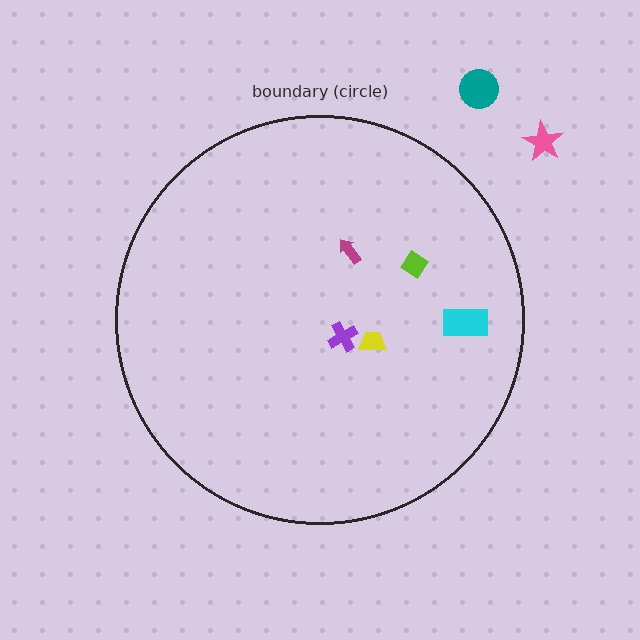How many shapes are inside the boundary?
5 inside, 2 outside.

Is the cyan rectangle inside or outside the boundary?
Inside.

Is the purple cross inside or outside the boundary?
Inside.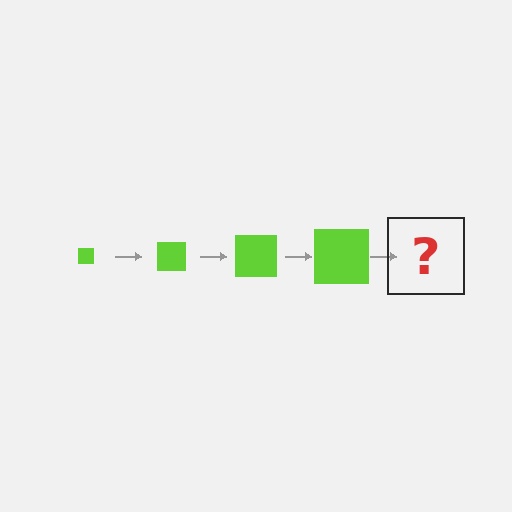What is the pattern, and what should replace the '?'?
The pattern is that the square gets progressively larger each step. The '?' should be a lime square, larger than the previous one.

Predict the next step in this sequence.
The next step is a lime square, larger than the previous one.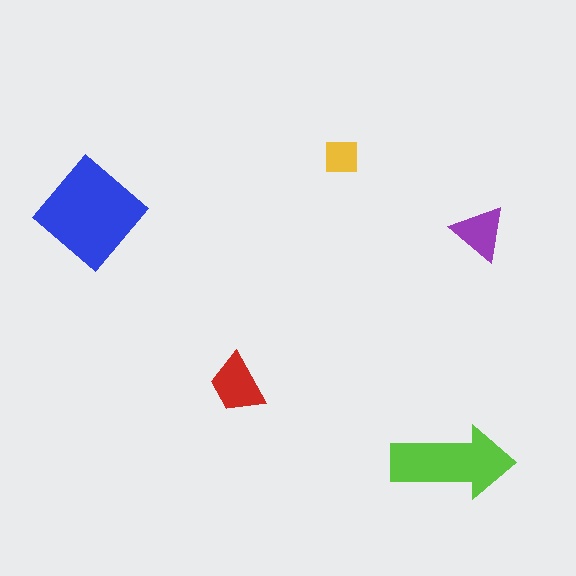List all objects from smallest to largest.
The yellow square, the purple triangle, the red trapezoid, the lime arrow, the blue diamond.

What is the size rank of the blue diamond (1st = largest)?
1st.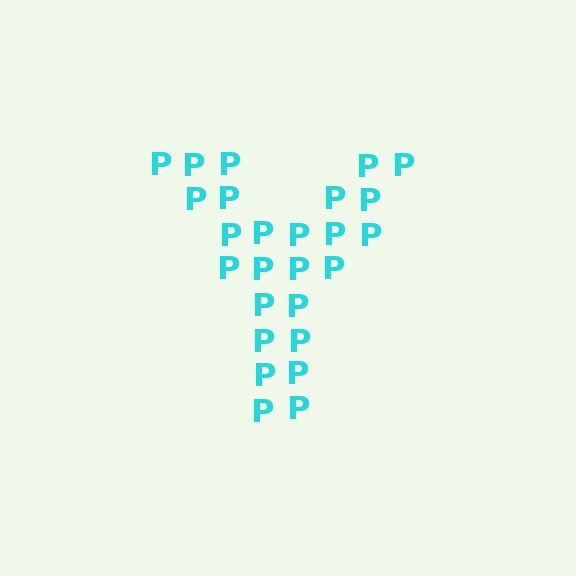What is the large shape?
The large shape is the letter Y.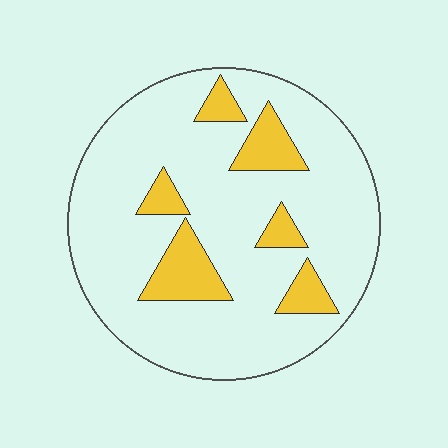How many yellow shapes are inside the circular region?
6.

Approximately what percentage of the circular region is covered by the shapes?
Approximately 15%.